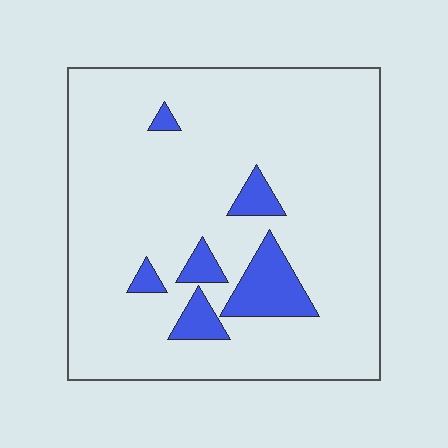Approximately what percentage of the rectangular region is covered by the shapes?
Approximately 10%.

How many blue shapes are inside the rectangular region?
6.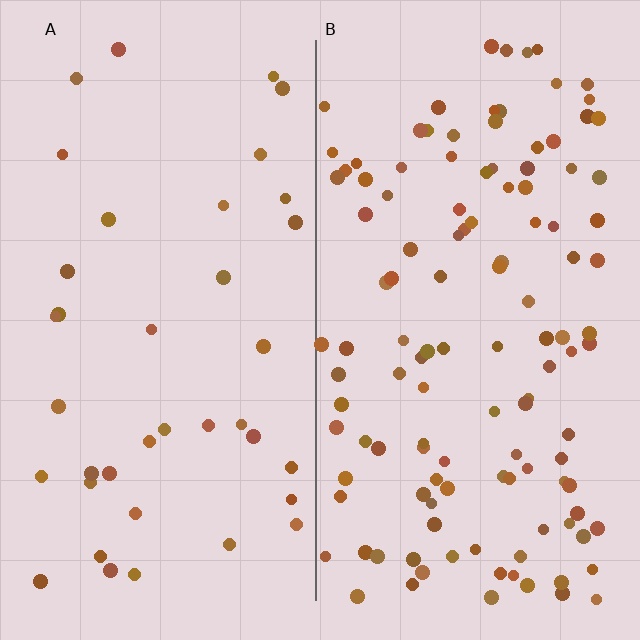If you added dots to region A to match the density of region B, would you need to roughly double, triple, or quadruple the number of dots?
Approximately triple.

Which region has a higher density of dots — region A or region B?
B (the right).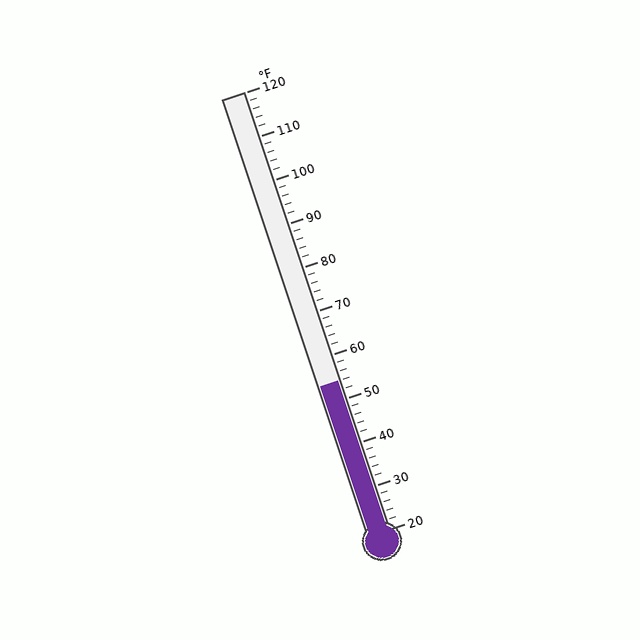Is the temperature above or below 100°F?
The temperature is below 100°F.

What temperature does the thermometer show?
The thermometer shows approximately 54°F.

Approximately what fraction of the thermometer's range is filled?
The thermometer is filled to approximately 35% of its range.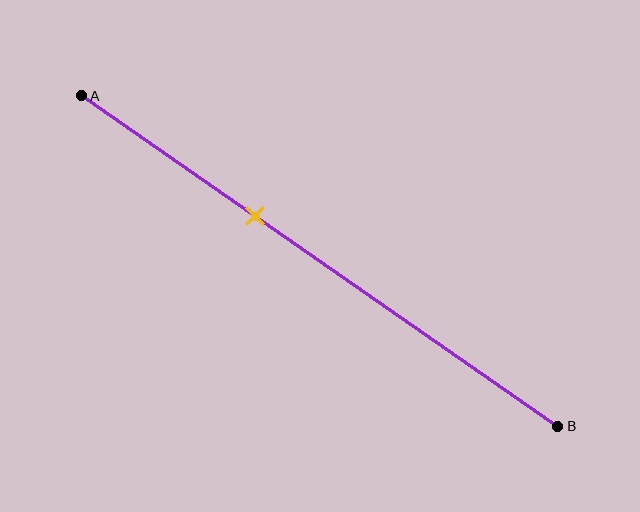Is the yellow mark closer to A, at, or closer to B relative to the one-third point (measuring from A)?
The yellow mark is closer to point B than the one-third point of segment AB.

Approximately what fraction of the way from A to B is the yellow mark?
The yellow mark is approximately 35% of the way from A to B.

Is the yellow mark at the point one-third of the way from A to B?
No, the mark is at about 35% from A, not at the 33% one-third point.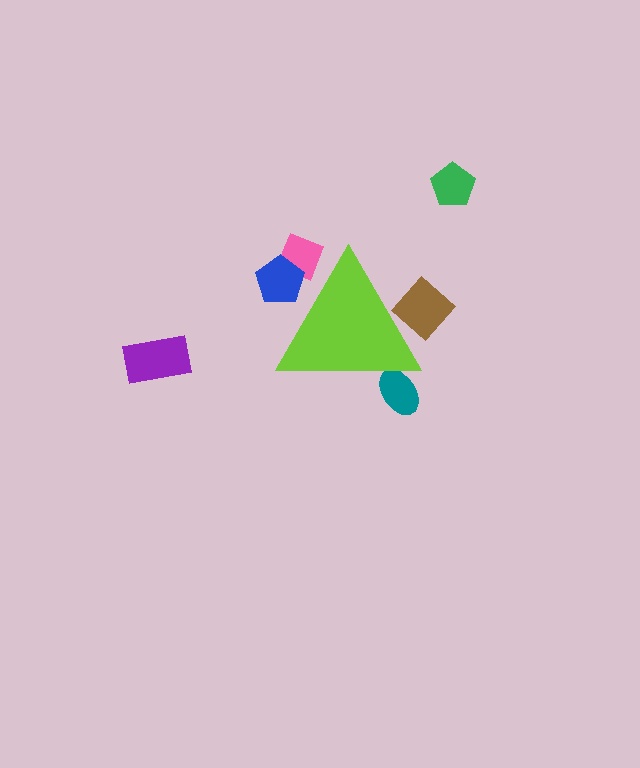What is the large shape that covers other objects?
A lime triangle.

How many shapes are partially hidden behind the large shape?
4 shapes are partially hidden.